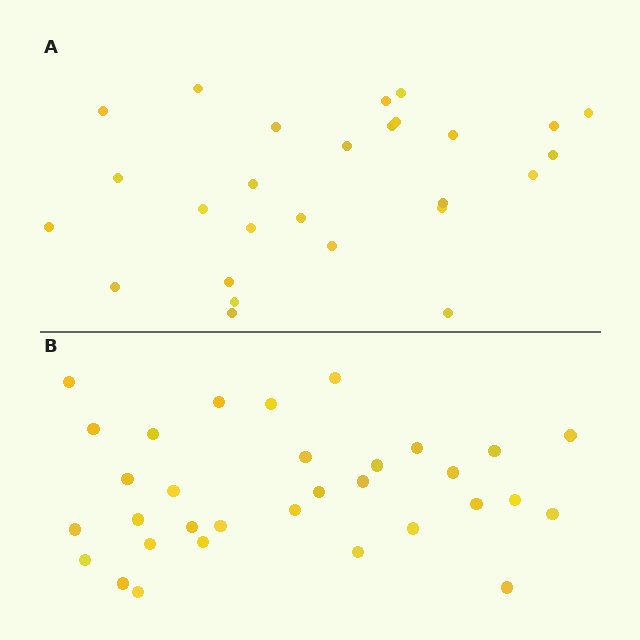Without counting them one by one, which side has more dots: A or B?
Region B (the bottom region) has more dots.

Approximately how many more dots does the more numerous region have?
Region B has about 5 more dots than region A.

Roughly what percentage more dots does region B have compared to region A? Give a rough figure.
About 20% more.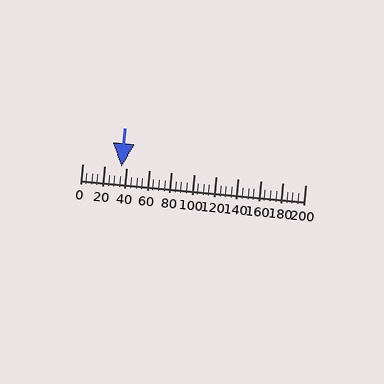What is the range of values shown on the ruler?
The ruler shows values from 0 to 200.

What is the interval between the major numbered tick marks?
The major tick marks are spaced 20 units apart.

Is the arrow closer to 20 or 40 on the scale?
The arrow is closer to 40.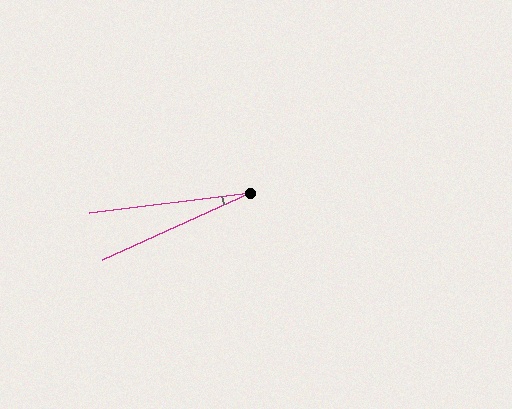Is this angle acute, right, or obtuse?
It is acute.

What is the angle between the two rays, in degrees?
Approximately 17 degrees.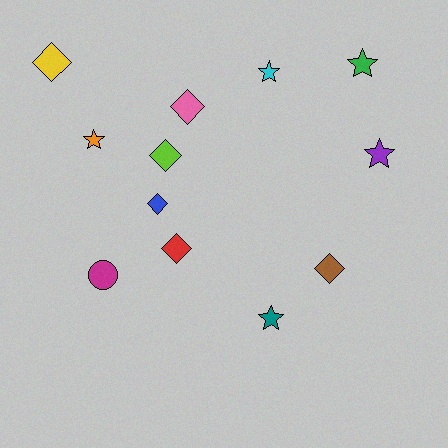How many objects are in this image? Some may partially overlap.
There are 12 objects.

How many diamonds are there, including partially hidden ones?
There are 6 diamonds.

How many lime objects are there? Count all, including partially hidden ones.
There is 1 lime object.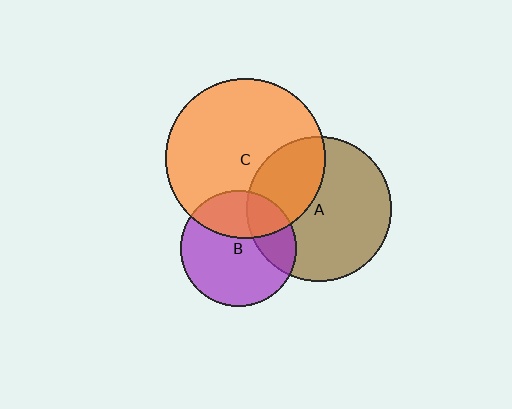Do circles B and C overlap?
Yes.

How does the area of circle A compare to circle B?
Approximately 1.6 times.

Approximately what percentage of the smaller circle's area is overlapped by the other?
Approximately 35%.